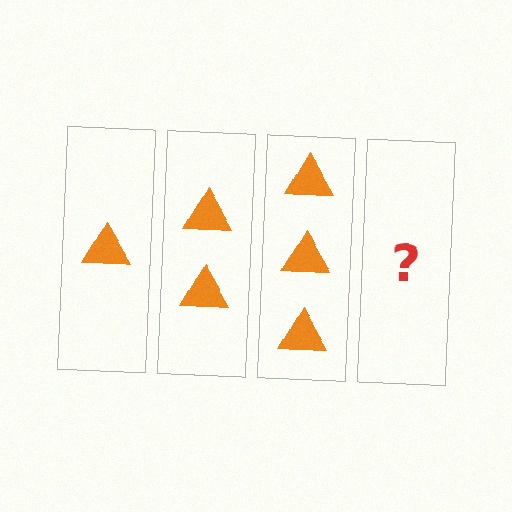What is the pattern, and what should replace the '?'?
The pattern is that each step adds one more triangle. The '?' should be 4 triangles.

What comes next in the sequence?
The next element should be 4 triangles.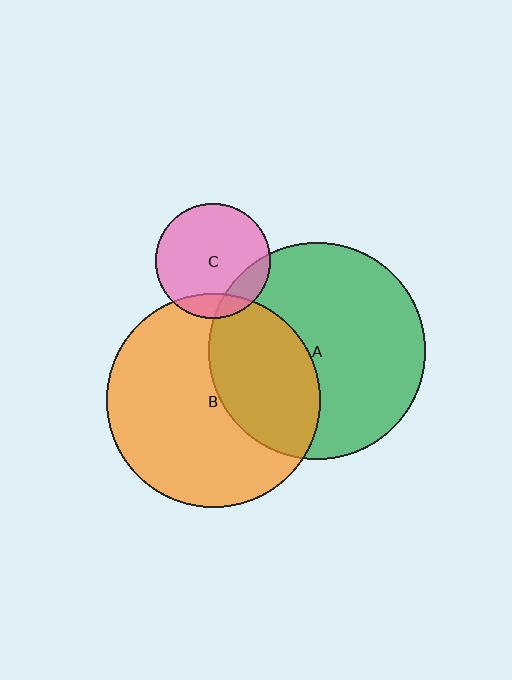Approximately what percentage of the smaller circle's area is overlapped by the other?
Approximately 15%.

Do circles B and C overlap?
Yes.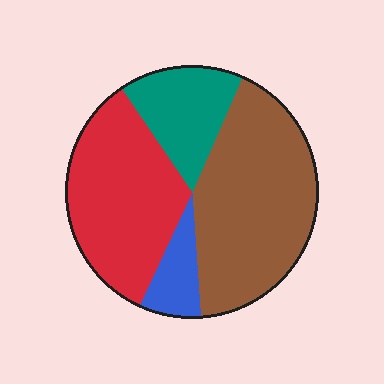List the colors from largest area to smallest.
From largest to smallest: brown, red, teal, blue.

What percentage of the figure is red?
Red covers around 35% of the figure.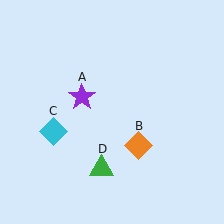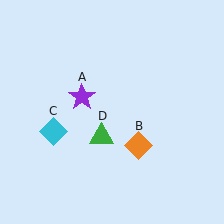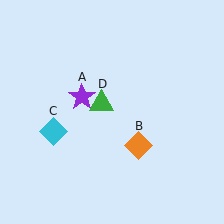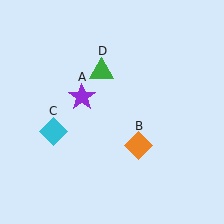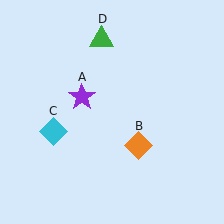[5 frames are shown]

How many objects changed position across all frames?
1 object changed position: green triangle (object D).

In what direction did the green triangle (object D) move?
The green triangle (object D) moved up.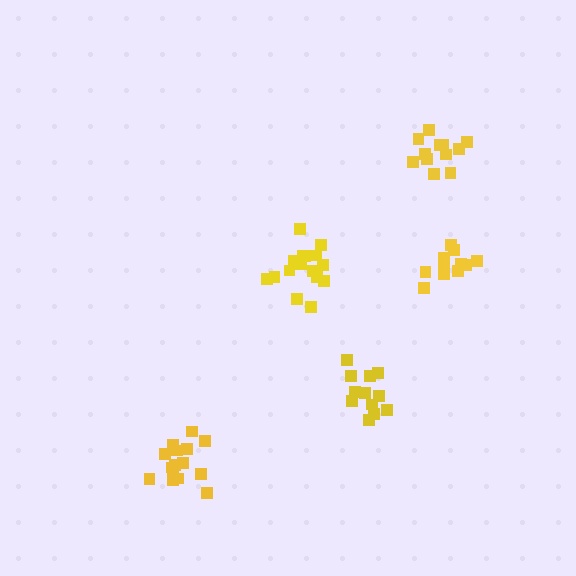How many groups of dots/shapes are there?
There are 5 groups.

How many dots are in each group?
Group 1: 16 dots, Group 2: 12 dots, Group 3: 11 dots, Group 4: 15 dots, Group 5: 12 dots (66 total).